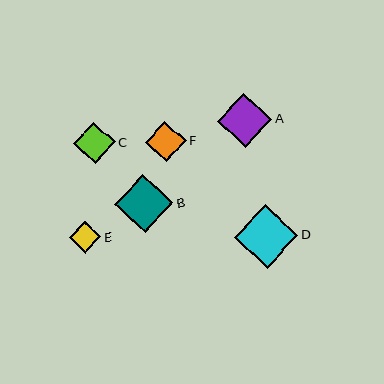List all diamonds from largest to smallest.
From largest to smallest: D, B, A, C, F, E.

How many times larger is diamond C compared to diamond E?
Diamond C is approximately 1.3 times the size of diamond E.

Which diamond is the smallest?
Diamond E is the smallest with a size of approximately 31 pixels.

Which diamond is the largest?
Diamond D is the largest with a size of approximately 64 pixels.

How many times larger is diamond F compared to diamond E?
Diamond F is approximately 1.3 times the size of diamond E.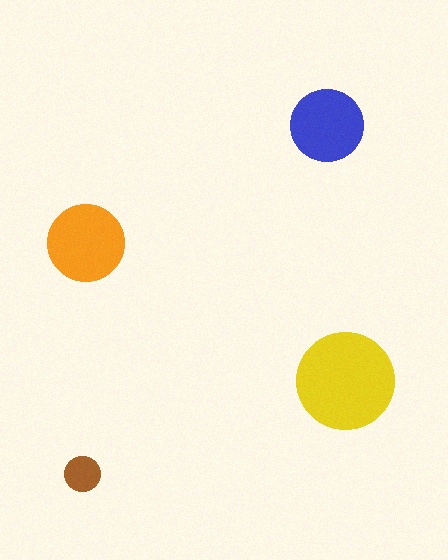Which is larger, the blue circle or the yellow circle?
The yellow one.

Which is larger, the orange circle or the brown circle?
The orange one.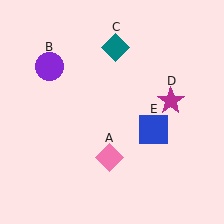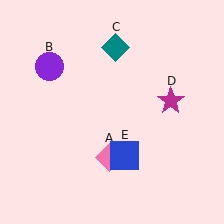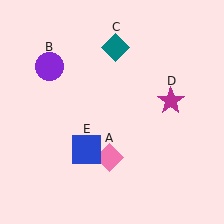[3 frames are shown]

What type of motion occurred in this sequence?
The blue square (object E) rotated clockwise around the center of the scene.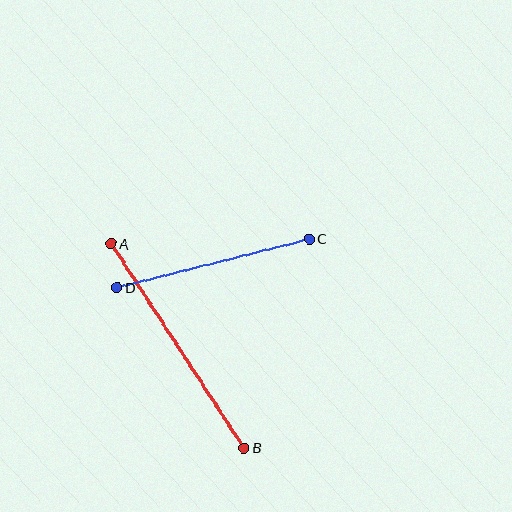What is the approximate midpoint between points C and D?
The midpoint is at approximately (213, 263) pixels.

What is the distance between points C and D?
The distance is approximately 198 pixels.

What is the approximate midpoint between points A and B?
The midpoint is at approximately (178, 346) pixels.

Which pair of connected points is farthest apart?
Points A and B are farthest apart.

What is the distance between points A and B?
The distance is approximately 244 pixels.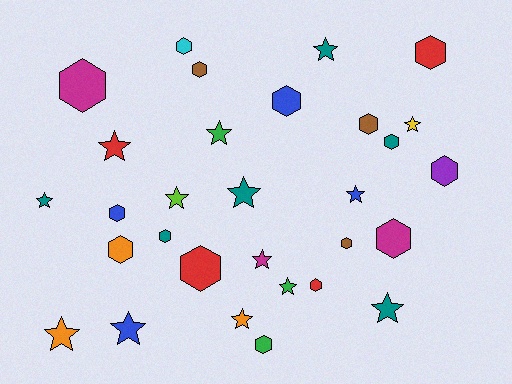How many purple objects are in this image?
There is 1 purple object.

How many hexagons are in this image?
There are 16 hexagons.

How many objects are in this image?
There are 30 objects.